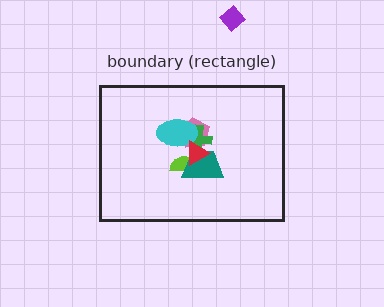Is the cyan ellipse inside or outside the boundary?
Inside.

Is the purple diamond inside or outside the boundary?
Outside.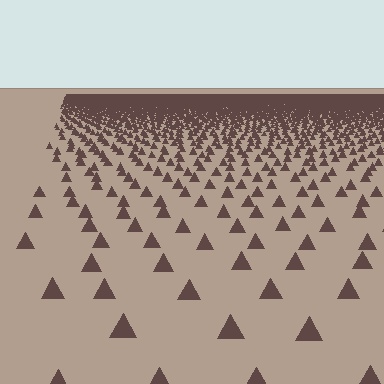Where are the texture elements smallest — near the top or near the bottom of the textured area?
Near the top.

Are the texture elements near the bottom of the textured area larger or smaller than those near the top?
Larger. Near the bottom, elements are closer to the viewer and appear at a bigger on-screen size.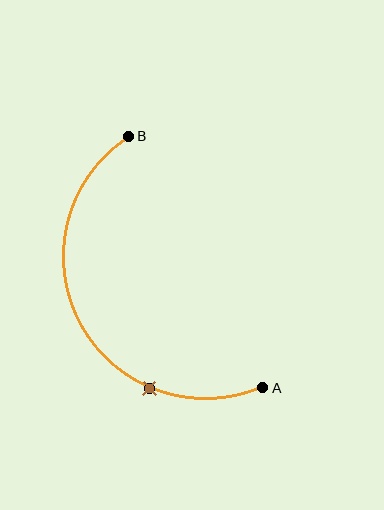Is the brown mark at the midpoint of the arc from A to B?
No. The brown mark lies on the arc but is closer to endpoint A. The arc midpoint would be at the point on the curve equidistant along the arc from both A and B.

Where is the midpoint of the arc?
The arc midpoint is the point on the curve farthest from the straight line joining A and B. It sits to the left of that line.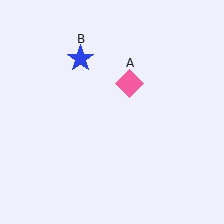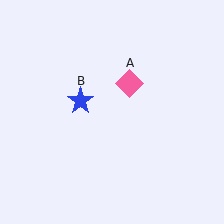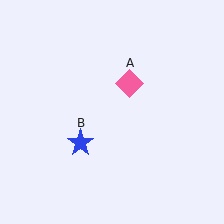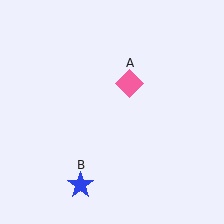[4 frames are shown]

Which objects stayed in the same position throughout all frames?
Pink diamond (object A) remained stationary.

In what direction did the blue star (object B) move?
The blue star (object B) moved down.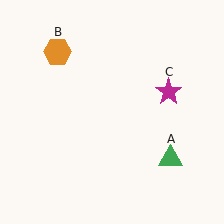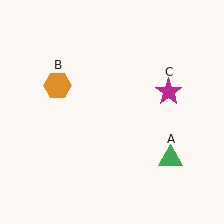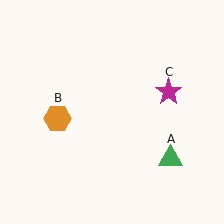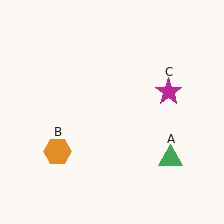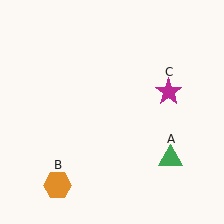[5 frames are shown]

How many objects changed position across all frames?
1 object changed position: orange hexagon (object B).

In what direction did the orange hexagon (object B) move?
The orange hexagon (object B) moved down.